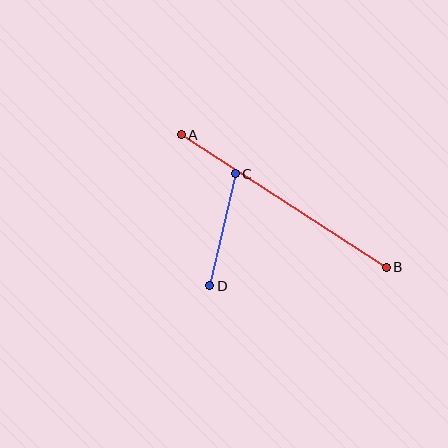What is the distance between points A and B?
The distance is approximately 244 pixels.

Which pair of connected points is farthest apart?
Points A and B are farthest apart.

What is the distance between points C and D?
The distance is approximately 115 pixels.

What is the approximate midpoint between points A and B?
The midpoint is at approximately (284, 201) pixels.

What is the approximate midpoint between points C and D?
The midpoint is at approximately (222, 230) pixels.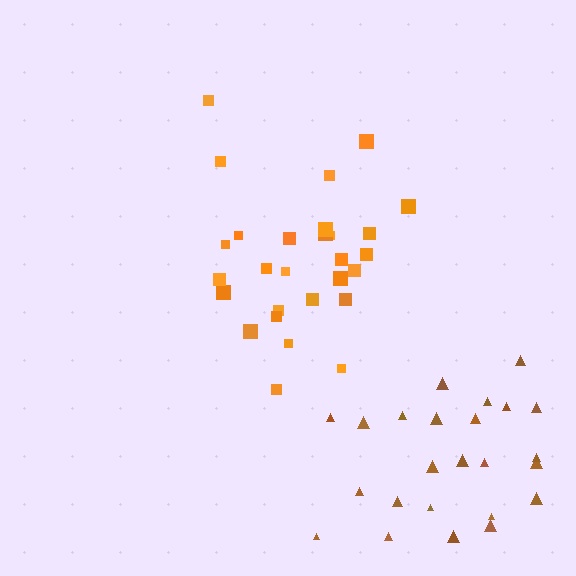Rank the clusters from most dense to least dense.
orange, brown.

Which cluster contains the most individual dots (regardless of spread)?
Orange (28).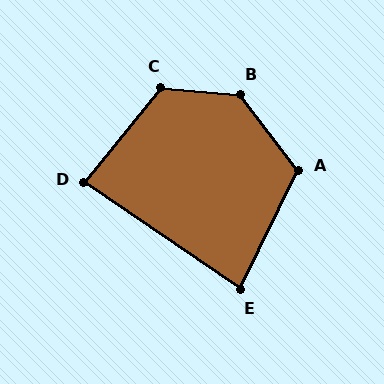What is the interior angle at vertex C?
Approximately 124 degrees (obtuse).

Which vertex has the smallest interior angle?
E, at approximately 82 degrees.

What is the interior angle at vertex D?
Approximately 85 degrees (approximately right).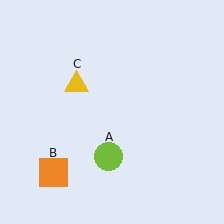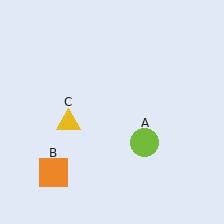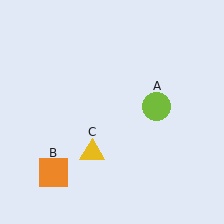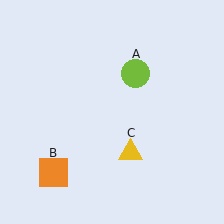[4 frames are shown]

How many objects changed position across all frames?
2 objects changed position: lime circle (object A), yellow triangle (object C).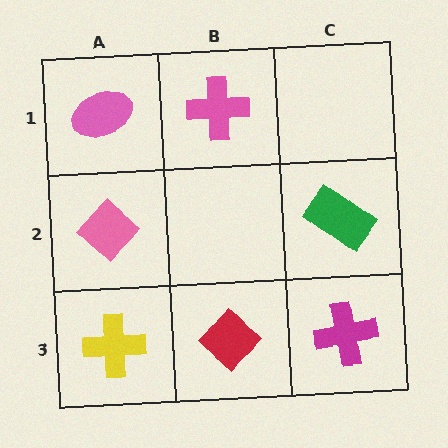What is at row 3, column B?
A red diamond.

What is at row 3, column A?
A yellow cross.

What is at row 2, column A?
A pink diamond.